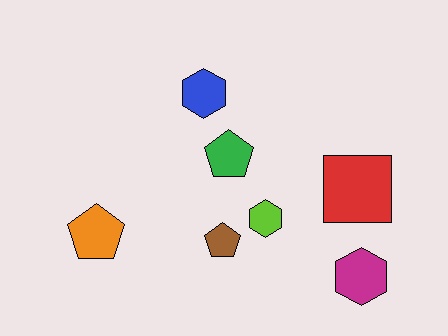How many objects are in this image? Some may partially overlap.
There are 7 objects.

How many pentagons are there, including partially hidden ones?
There are 3 pentagons.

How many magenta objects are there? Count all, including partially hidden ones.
There is 1 magenta object.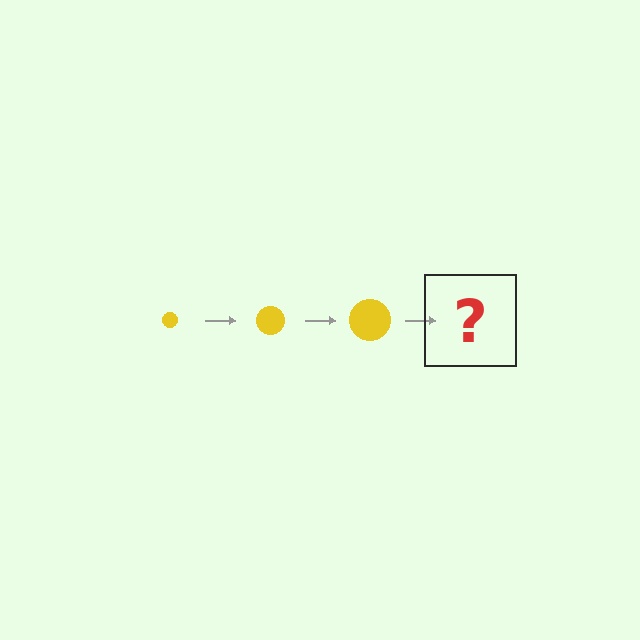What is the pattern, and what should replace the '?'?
The pattern is that the circle gets progressively larger each step. The '?' should be a yellow circle, larger than the previous one.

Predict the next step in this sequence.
The next step is a yellow circle, larger than the previous one.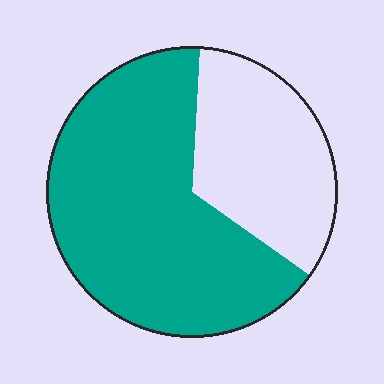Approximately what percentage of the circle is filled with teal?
Approximately 65%.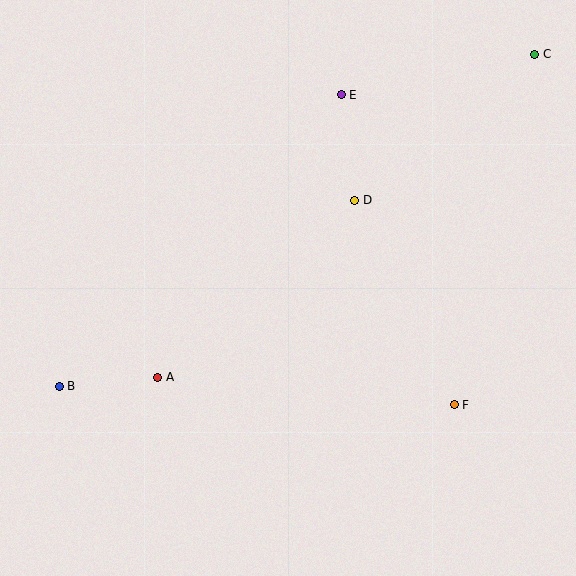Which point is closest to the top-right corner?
Point C is closest to the top-right corner.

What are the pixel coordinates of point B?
Point B is at (59, 386).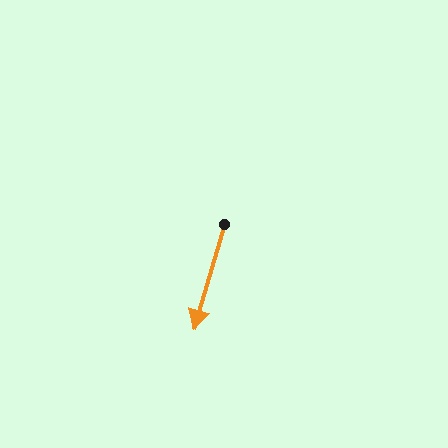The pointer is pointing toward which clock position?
Roughly 7 o'clock.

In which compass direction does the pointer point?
South.